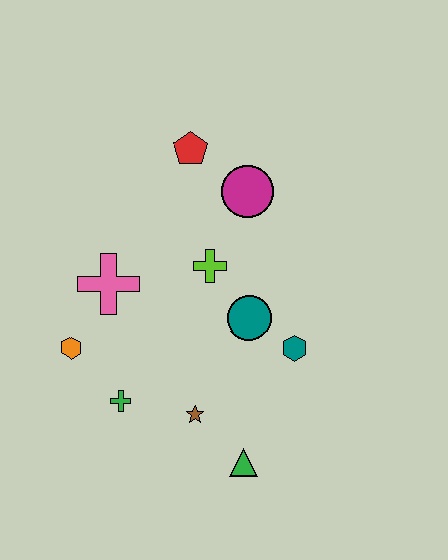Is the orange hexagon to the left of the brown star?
Yes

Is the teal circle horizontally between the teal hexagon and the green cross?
Yes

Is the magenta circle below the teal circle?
No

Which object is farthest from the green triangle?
The red pentagon is farthest from the green triangle.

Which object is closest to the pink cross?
The orange hexagon is closest to the pink cross.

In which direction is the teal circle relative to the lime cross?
The teal circle is below the lime cross.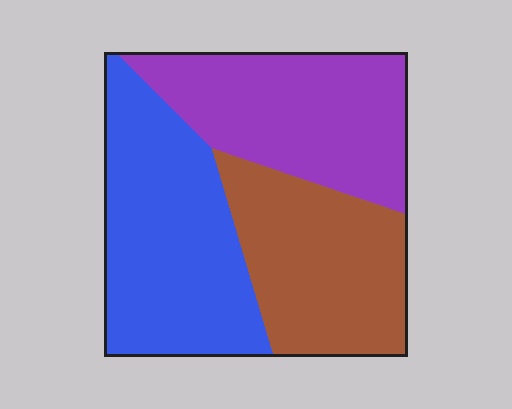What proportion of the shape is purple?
Purple takes up about one third (1/3) of the shape.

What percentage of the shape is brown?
Brown covers roughly 30% of the shape.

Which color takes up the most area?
Blue, at roughly 35%.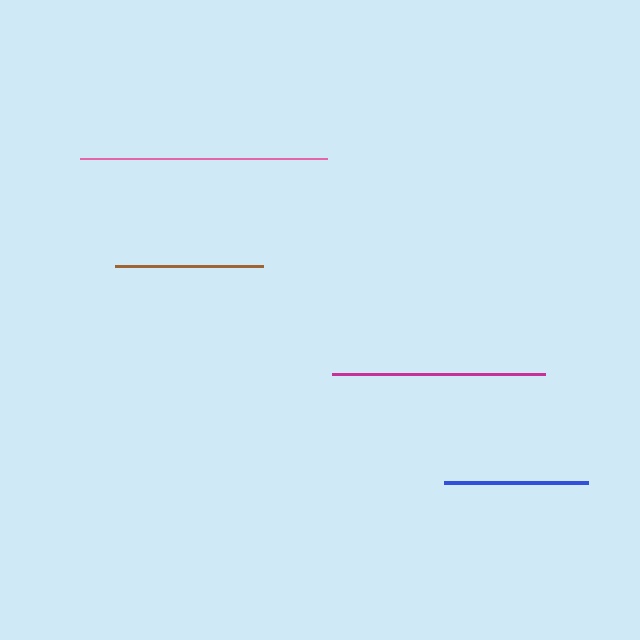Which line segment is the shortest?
The blue line is the shortest at approximately 144 pixels.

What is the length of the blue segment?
The blue segment is approximately 144 pixels long.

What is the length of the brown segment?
The brown segment is approximately 148 pixels long.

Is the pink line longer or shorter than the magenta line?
The pink line is longer than the magenta line.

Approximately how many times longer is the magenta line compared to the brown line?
The magenta line is approximately 1.4 times the length of the brown line.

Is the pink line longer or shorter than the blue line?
The pink line is longer than the blue line.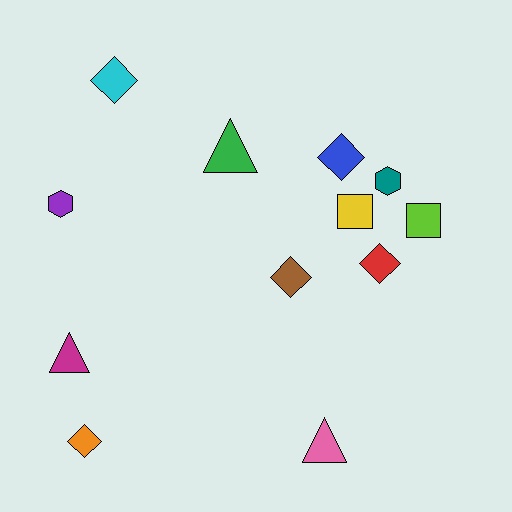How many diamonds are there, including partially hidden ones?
There are 5 diamonds.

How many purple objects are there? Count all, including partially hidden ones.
There is 1 purple object.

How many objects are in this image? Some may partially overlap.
There are 12 objects.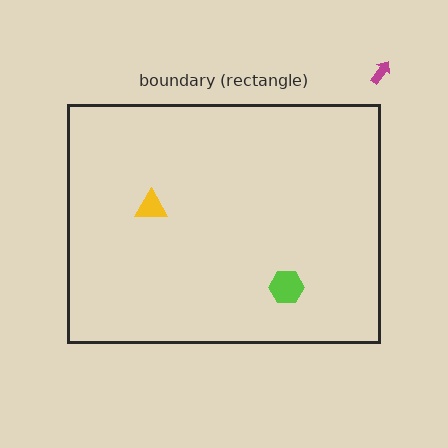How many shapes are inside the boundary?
2 inside, 1 outside.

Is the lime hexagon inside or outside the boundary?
Inside.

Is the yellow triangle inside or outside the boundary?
Inside.